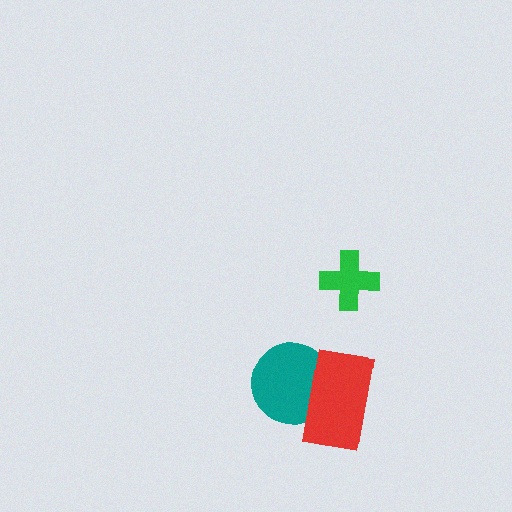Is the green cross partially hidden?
No, no other shape covers it.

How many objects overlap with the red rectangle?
1 object overlaps with the red rectangle.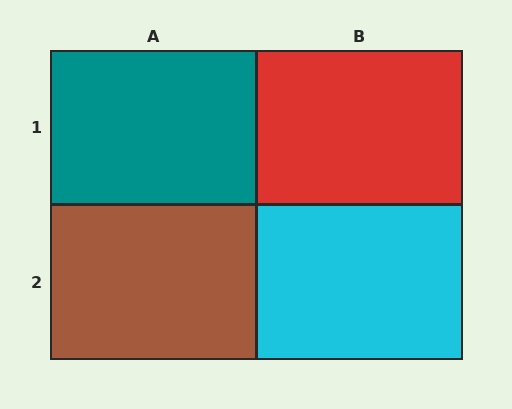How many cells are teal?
1 cell is teal.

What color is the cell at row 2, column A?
Brown.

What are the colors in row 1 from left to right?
Teal, red.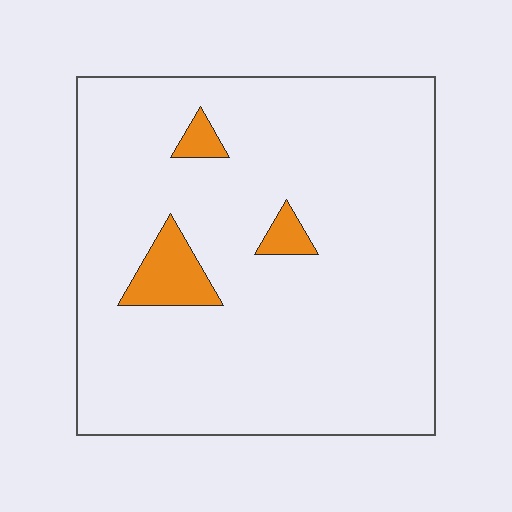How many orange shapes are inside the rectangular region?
3.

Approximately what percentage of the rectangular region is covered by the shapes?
Approximately 5%.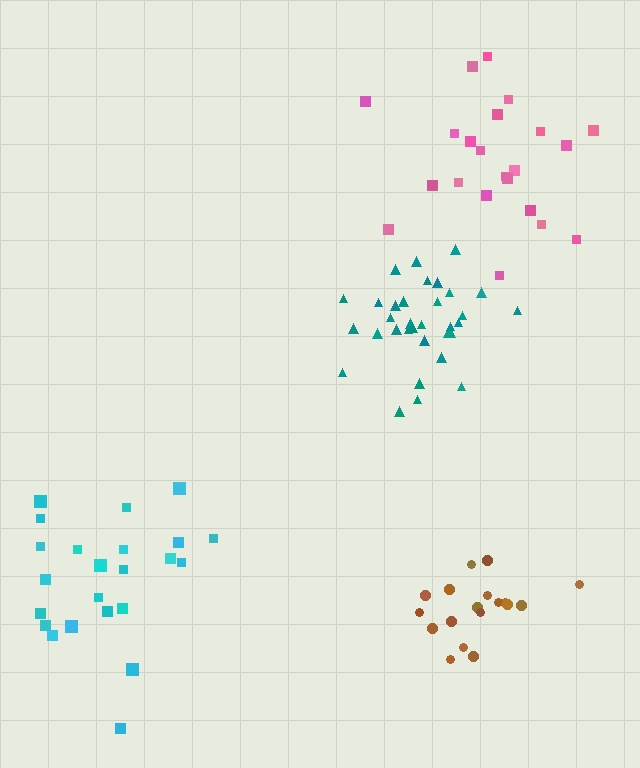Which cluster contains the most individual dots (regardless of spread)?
Teal (33).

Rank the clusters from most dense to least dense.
teal, brown, cyan, pink.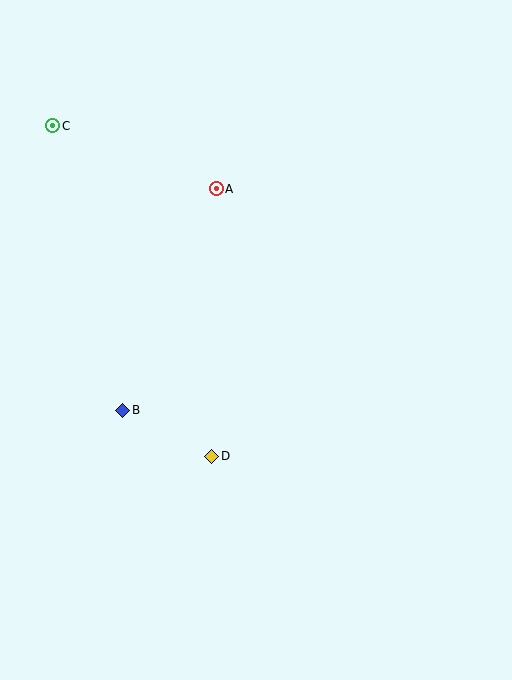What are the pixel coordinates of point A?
Point A is at (216, 189).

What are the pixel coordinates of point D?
Point D is at (212, 456).